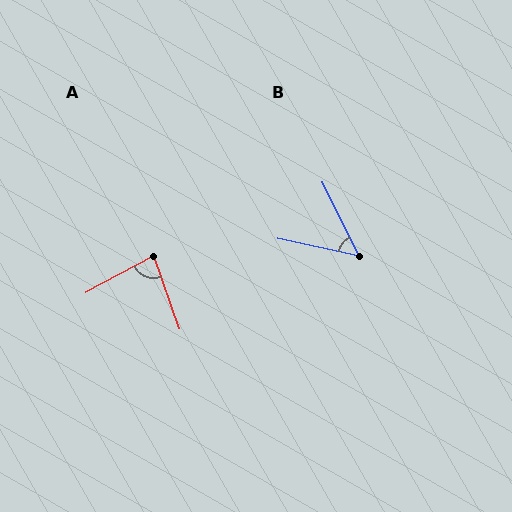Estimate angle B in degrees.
Approximately 51 degrees.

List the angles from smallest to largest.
B (51°), A (81°).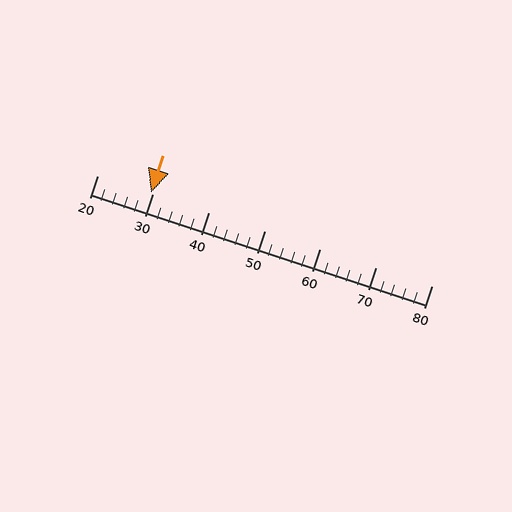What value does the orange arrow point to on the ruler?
The orange arrow points to approximately 30.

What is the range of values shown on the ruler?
The ruler shows values from 20 to 80.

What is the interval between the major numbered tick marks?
The major tick marks are spaced 10 units apart.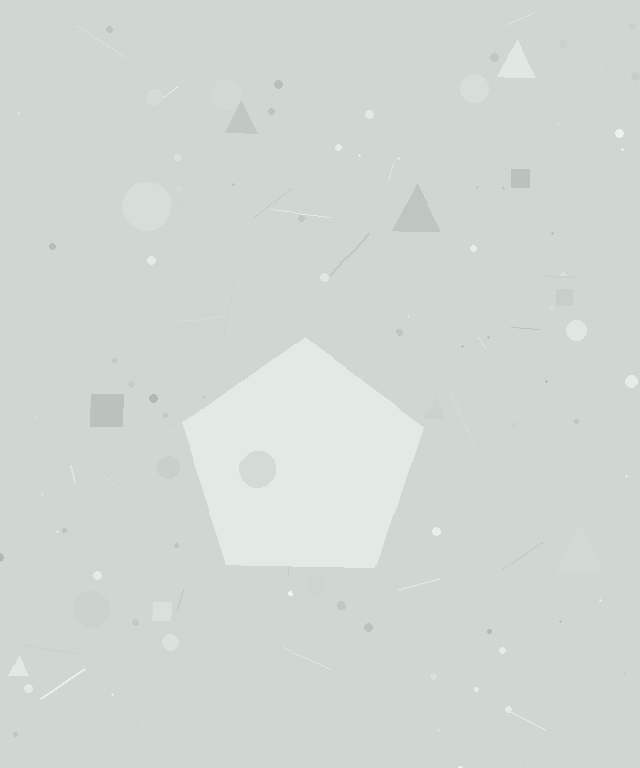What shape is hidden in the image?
A pentagon is hidden in the image.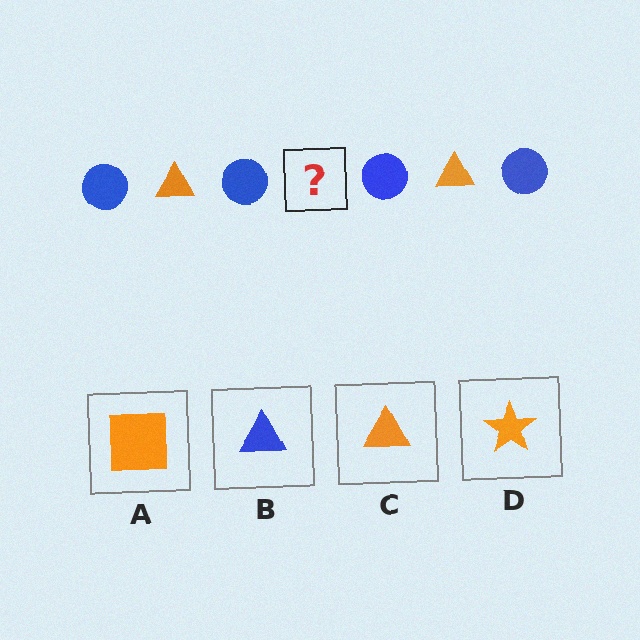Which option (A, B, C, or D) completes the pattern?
C.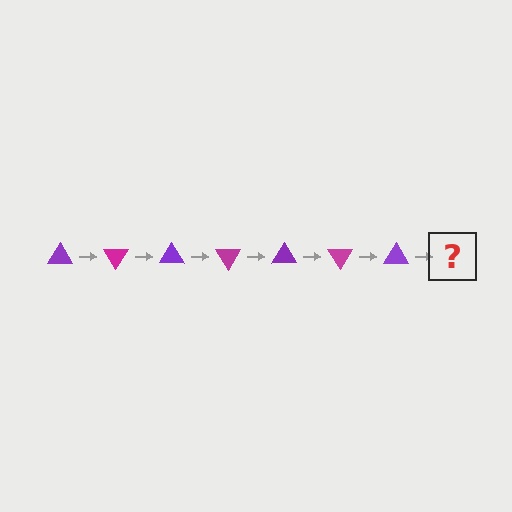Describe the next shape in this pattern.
It should be a magenta triangle, rotated 420 degrees from the start.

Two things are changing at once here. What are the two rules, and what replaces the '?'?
The two rules are that it rotates 60 degrees each step and the color cycles through purple and magenta. The '?' should be a magenta triangle, rotated 420 degrees from the start.